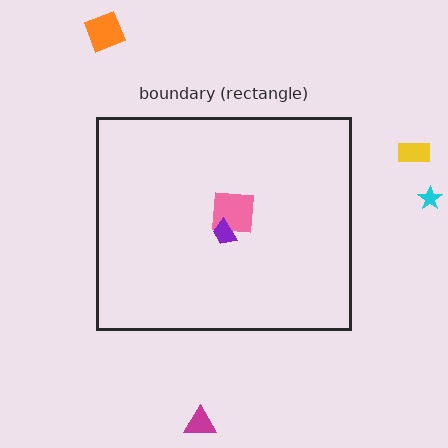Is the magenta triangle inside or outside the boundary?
Outside.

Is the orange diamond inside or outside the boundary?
Outside.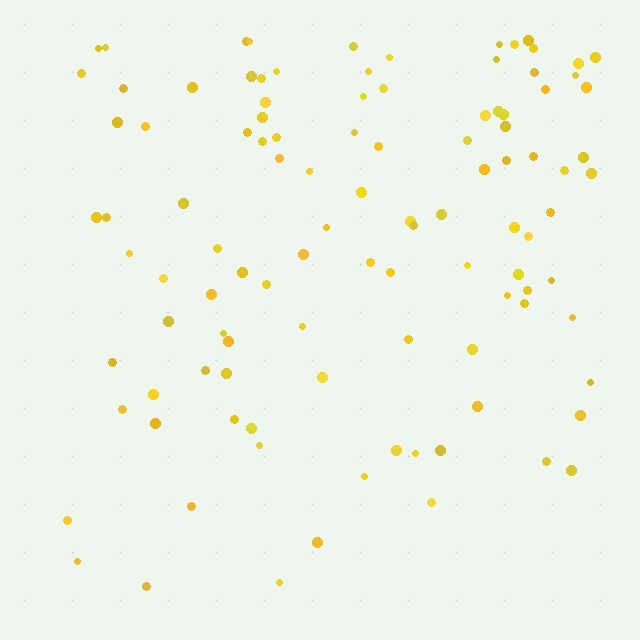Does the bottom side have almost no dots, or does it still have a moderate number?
Still a moderate number, just noticeably fewer than the top.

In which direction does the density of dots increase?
From bottom to top, with the top side densest.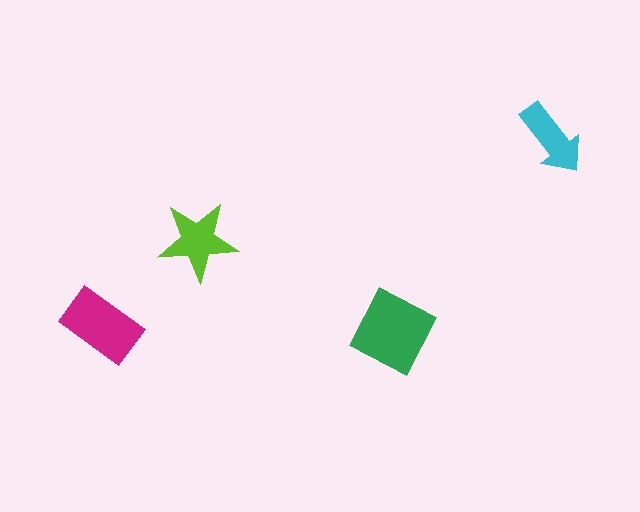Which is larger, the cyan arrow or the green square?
The green square.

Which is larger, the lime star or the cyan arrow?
The lime star.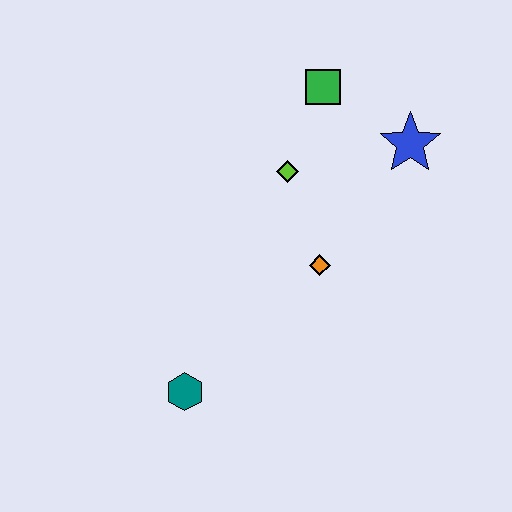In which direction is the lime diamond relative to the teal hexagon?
The lime diamond is above the teal hexagon.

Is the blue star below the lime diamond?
No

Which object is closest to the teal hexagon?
The orange diamond is closest to the teal hexagon.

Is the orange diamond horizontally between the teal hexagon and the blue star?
Yes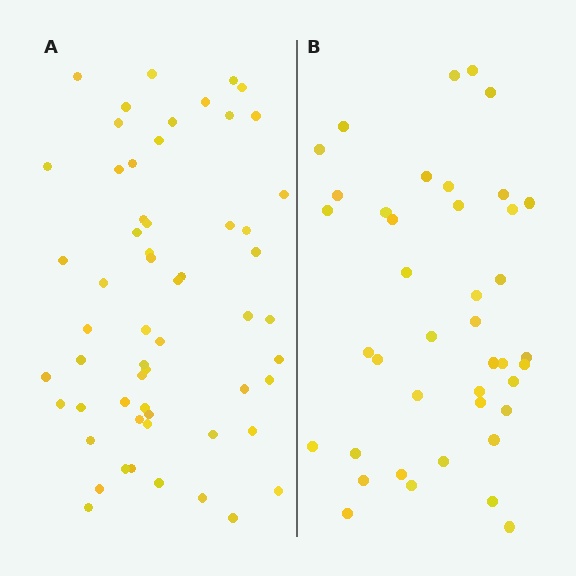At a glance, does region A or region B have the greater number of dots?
Region A (the left region) has more dots.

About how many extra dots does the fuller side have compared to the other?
Region A has approximately 15 more dots than region B.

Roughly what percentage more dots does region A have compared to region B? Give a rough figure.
About 40% more.